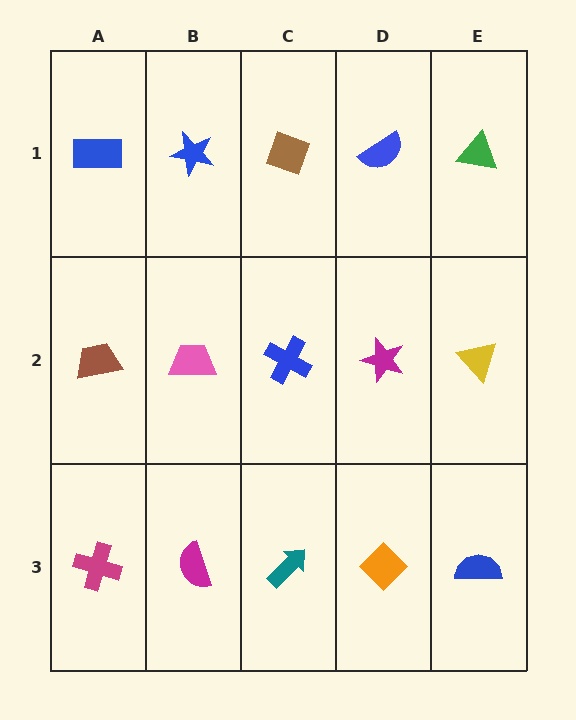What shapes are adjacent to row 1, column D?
A magenta star (row 2, column D), a brown diamond (row 1, column C), a green triangle (row 1, column E).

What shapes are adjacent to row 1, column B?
A pink trapezoid (row 2, column B), a blue rectangle (row 1, column A), a brown diamond (row 1, column C).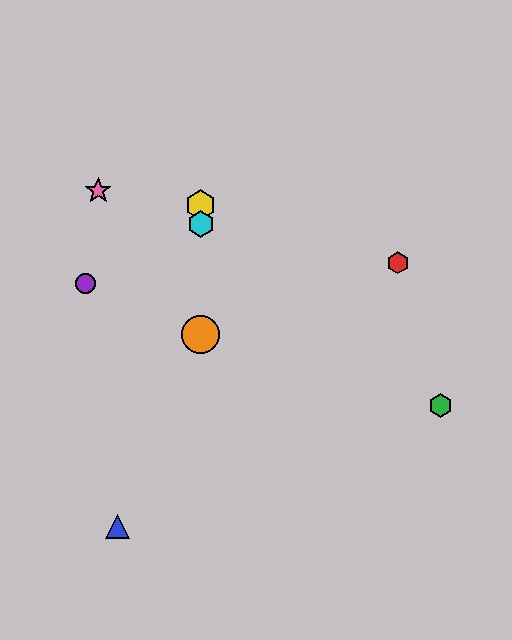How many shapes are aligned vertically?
3 shapes (the yellow hexagon, the orange circle, the cyan hexagon) are aligned vertically.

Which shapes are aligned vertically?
The yellow hexagon, the orange circle, the cyan hexagon are aligned vertically.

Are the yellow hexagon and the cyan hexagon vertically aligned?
Yes, both are at x≈201.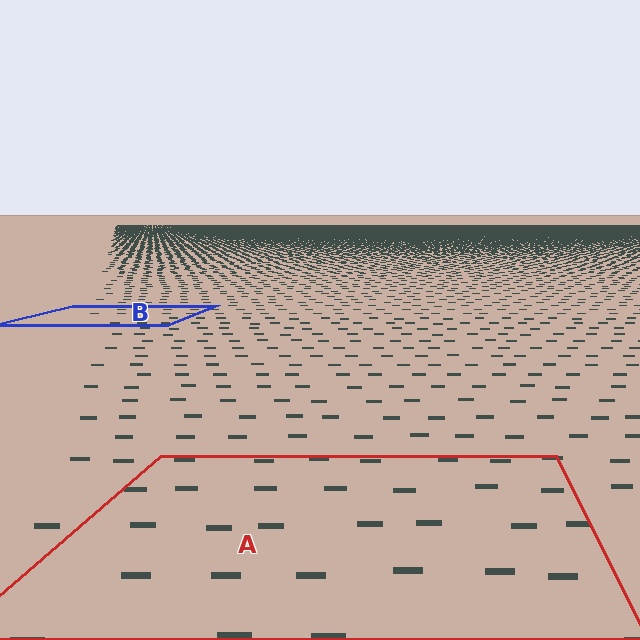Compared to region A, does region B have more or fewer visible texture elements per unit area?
Region B has more texture elements per unit area — they are packed more densely because it is farther away.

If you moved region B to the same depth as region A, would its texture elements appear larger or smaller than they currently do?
They would appear larger. At a closer depth, the same texture elements are projected at a bigger on-screen size.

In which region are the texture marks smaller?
The texture marks are smaller in region B, because it is farther away.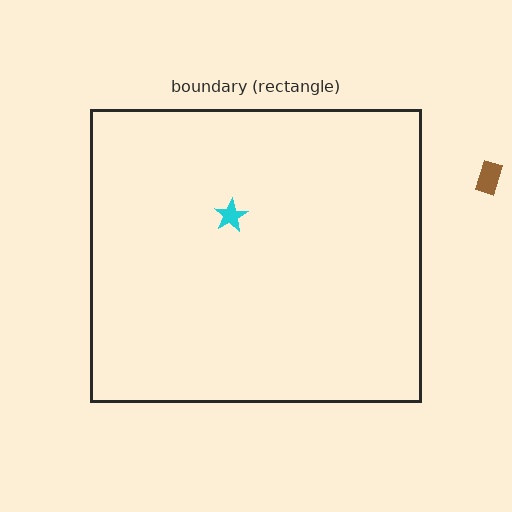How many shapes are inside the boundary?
1 inside, 1 outside.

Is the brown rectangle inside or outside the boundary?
Outside.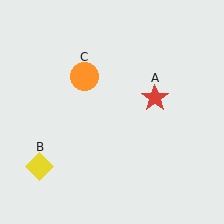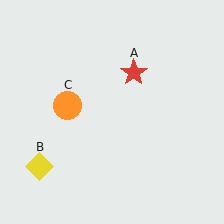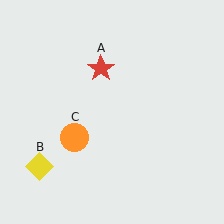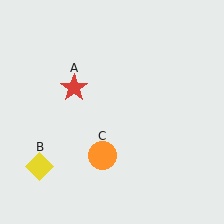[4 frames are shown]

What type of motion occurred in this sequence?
The red star (object A), orange circle (object C) rotated counterclockwise around the center of the scene.